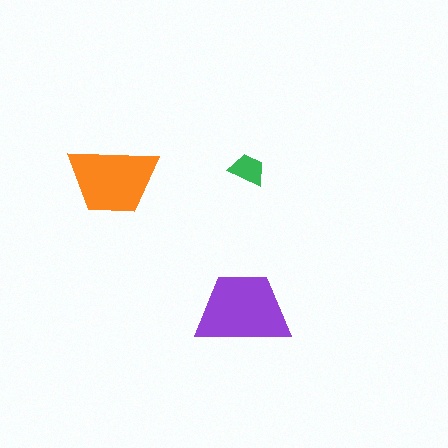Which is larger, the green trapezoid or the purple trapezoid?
The purple one.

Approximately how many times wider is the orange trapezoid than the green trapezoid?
About 2.5 times wider.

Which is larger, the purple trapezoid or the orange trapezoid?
The purple one.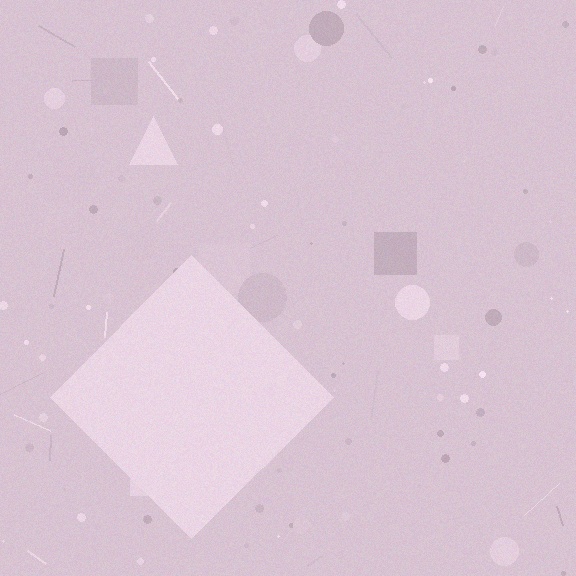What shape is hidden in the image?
A diamond is hidden in the image.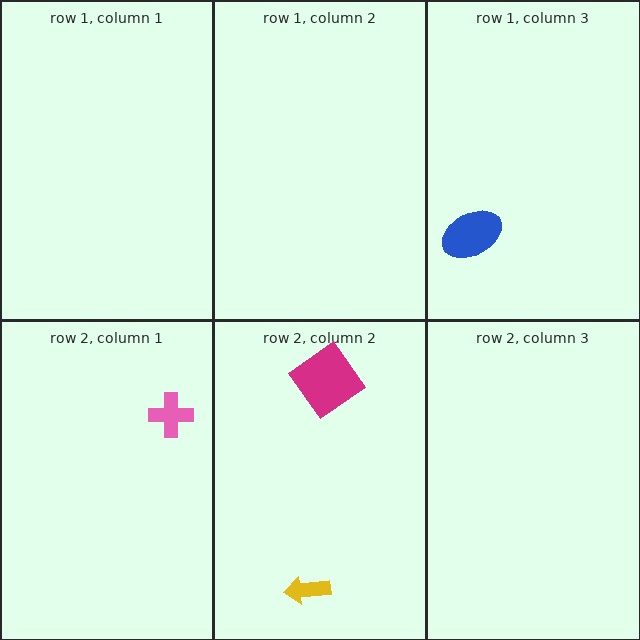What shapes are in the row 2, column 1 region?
The pink cross.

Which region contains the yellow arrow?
The row 2, column 2 region.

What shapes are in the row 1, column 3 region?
The blue ellipse.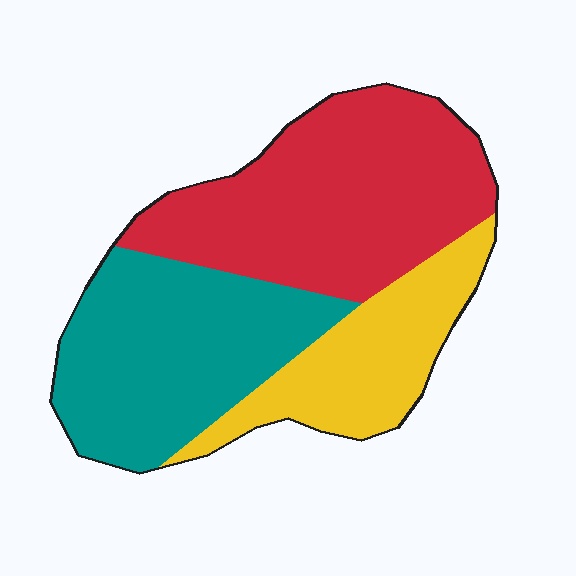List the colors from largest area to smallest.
From largest to smallest: red, teal, yellow.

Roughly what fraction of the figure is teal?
Teal covers roughly 35% of the figure.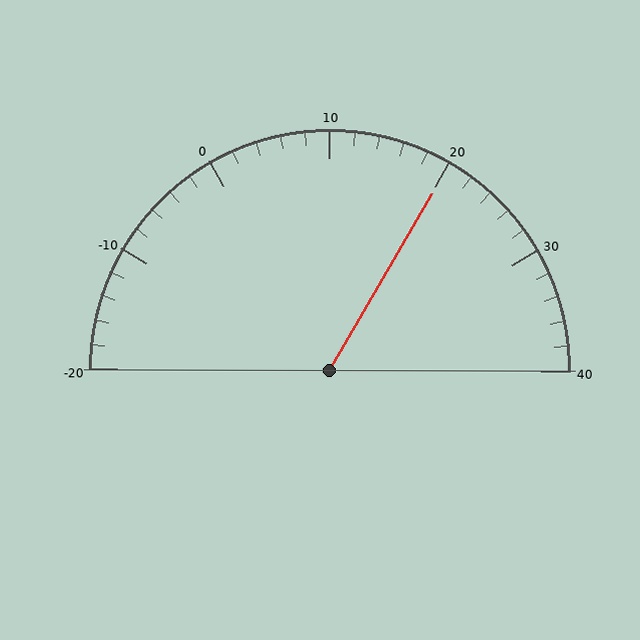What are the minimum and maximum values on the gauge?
The gauge ranges from -20 to 40.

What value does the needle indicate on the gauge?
The needle indicates approximately 20.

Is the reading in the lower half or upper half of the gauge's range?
The reading is in the upper half of the range (-20 to 40).